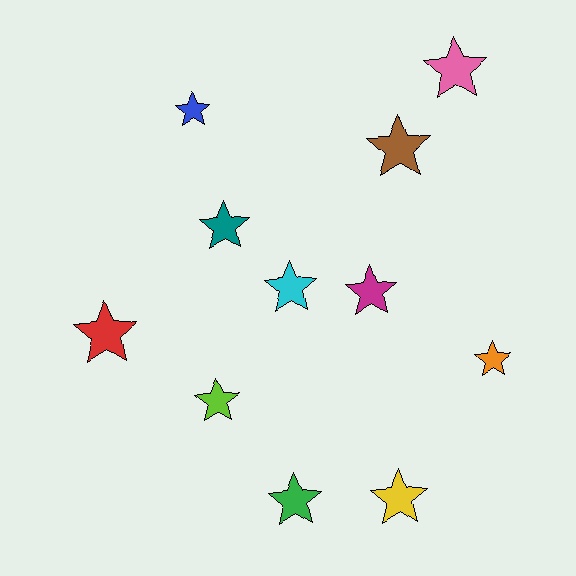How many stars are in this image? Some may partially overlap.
There are 11 stars.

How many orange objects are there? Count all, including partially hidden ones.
There is 1 orange object.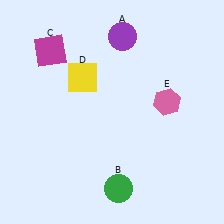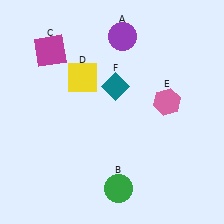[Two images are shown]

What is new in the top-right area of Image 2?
A teal diamond (F) was added in the top-right area of Image 2.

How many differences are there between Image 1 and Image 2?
There is 1 difference between the two images.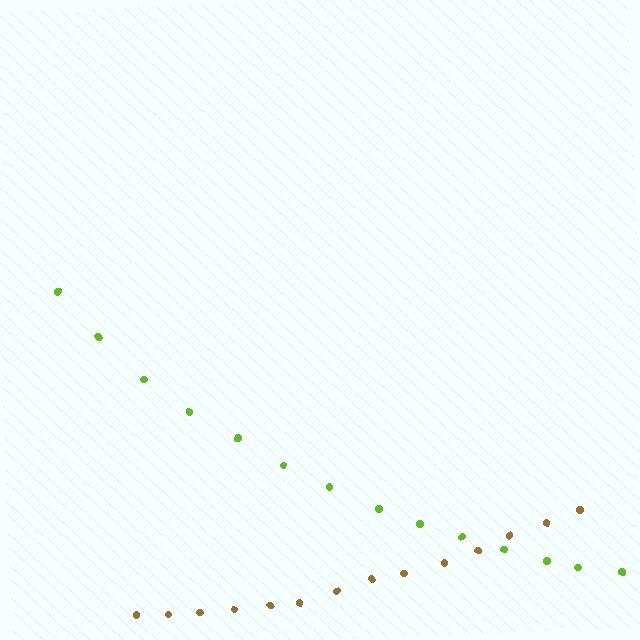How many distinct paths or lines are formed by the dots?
There are 2 distinct paths.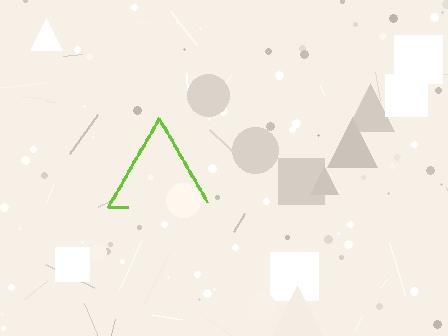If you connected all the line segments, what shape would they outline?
They would outline a triangle.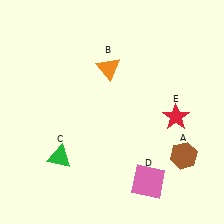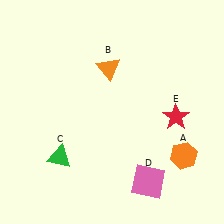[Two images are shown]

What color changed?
The hexagon (A) changed from brown in Image 1 to orange in Image 2.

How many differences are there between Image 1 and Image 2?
There is 1 difference between the two images.